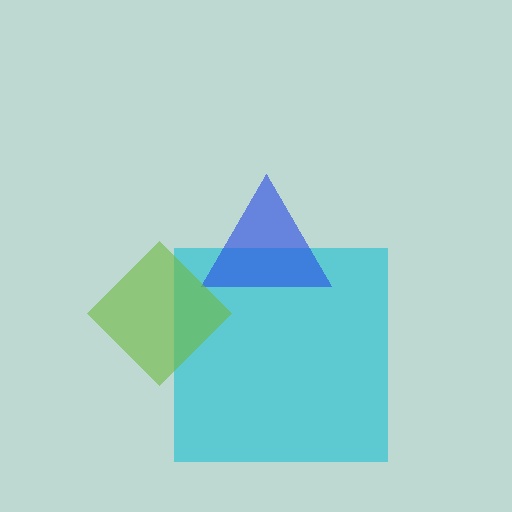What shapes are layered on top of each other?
The layered shapes are: a cyan square, a blue triangle, a lime diamond.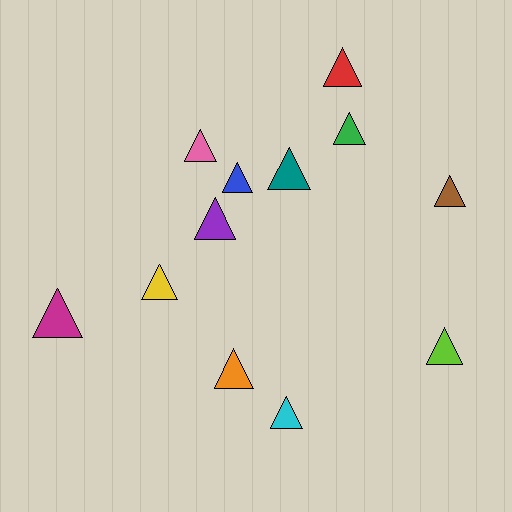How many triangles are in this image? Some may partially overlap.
There are 12 triangles.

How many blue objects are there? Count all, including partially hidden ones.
There is 1 blue object.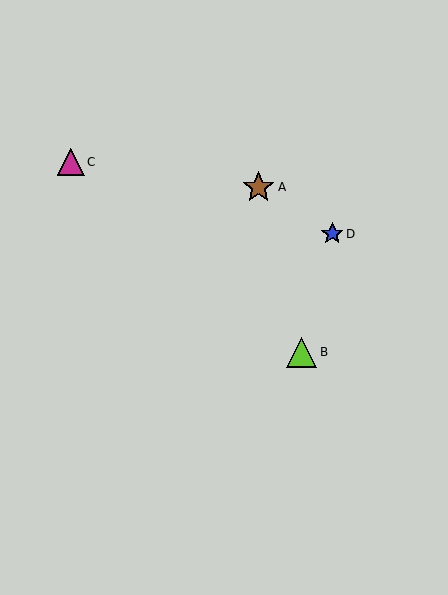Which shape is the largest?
The brown star (labeled A) is the largest.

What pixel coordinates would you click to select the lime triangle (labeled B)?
Click at (302, 352) to select the lime triangle B.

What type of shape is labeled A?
Shape A is a brown star.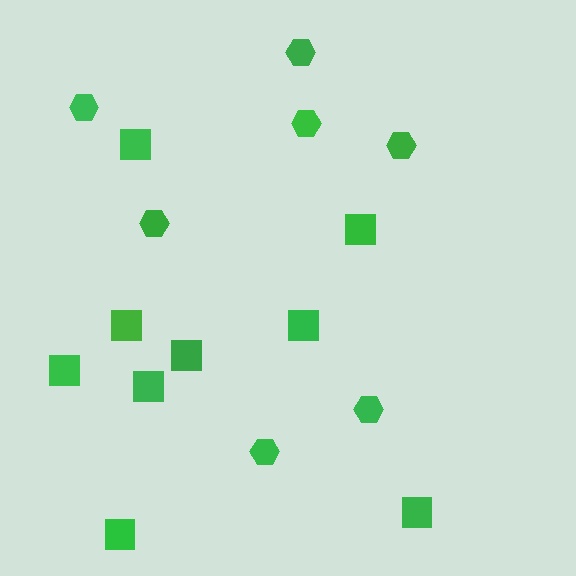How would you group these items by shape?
There are 2 groups: one group of hexagons (7) and one group of squares (9).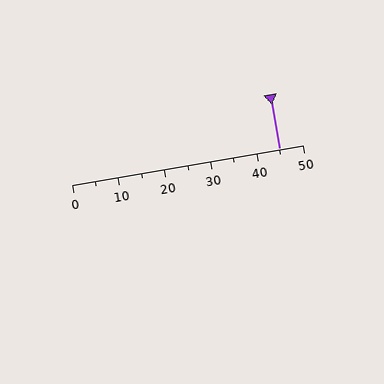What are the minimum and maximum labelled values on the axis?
The axis runs from 0 to 50.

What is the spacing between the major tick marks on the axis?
The major ticks are spaced 10 apart.